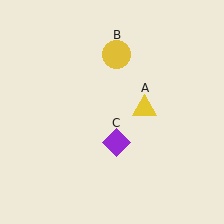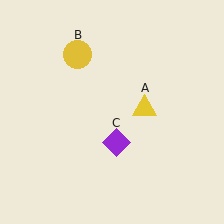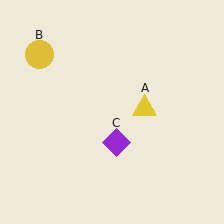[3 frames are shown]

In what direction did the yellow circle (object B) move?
The yellow circle (object B) moved left.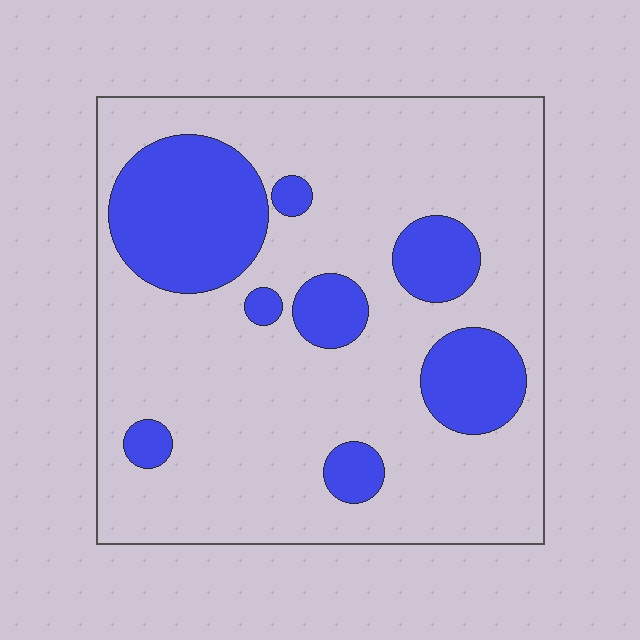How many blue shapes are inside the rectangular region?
8.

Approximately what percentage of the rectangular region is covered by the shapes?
Approximately 25%.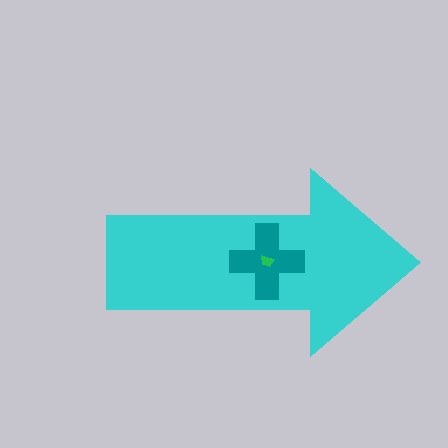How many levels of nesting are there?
3.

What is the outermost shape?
The cyan arrow.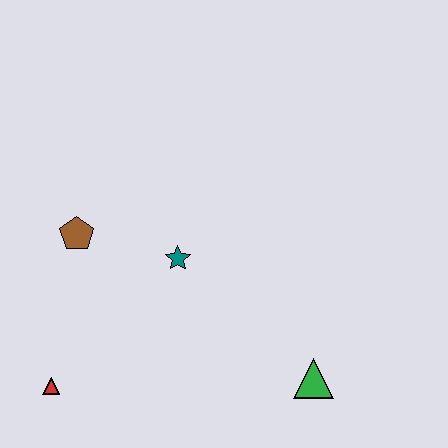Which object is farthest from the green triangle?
The brown pentagon is farthest from the green triangle.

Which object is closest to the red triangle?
The brown pentagon is closest to the red triangle.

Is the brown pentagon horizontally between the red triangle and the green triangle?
Yes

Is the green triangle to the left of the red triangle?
No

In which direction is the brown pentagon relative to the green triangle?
The brown pentagon is to the left of the green triangle.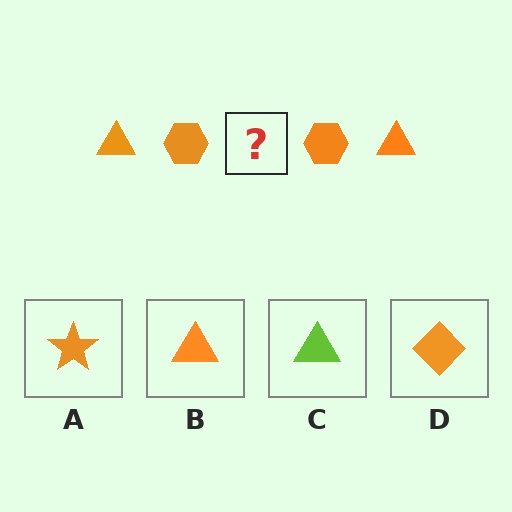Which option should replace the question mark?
Option B.